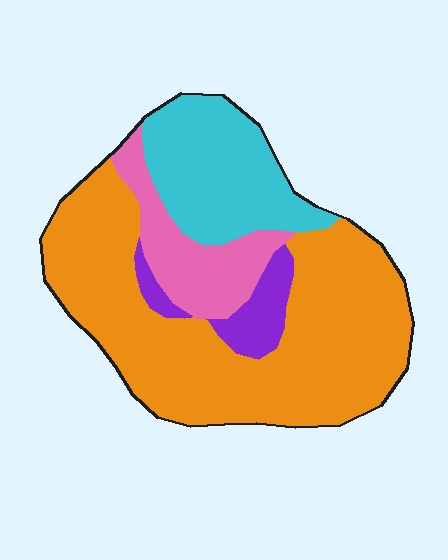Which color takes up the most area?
Orange, at roughly 60%.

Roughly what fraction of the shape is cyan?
Cyan covers around 20% of the shape.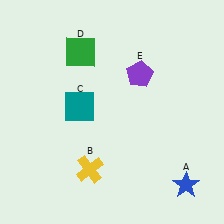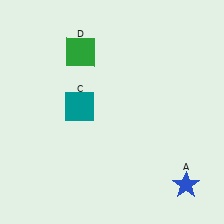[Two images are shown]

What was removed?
The purple pentagon (E), the yellow cross (B) were removed in Image 2.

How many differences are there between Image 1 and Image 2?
There are 2 differences between the two images.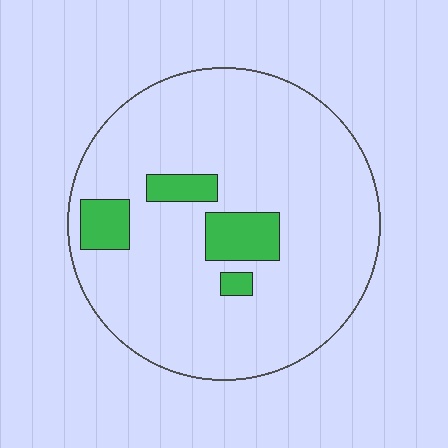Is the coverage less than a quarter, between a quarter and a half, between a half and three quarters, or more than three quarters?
Less than a quarter.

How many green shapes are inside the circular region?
4.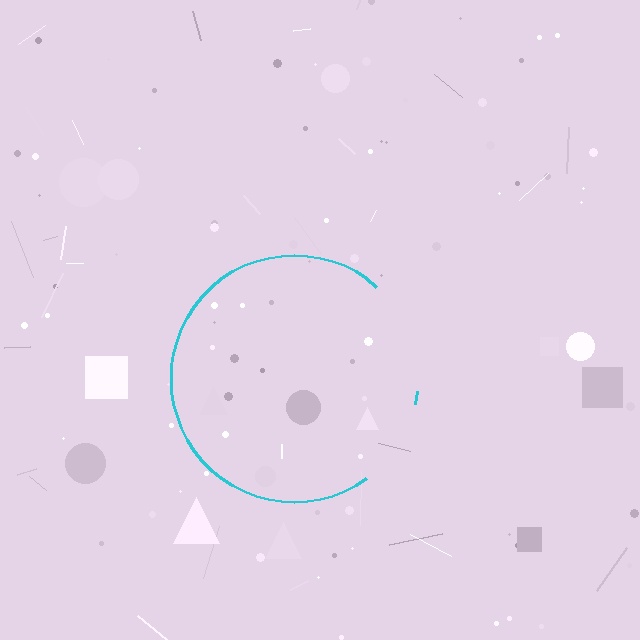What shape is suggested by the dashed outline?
The dashed outline suggests a circle.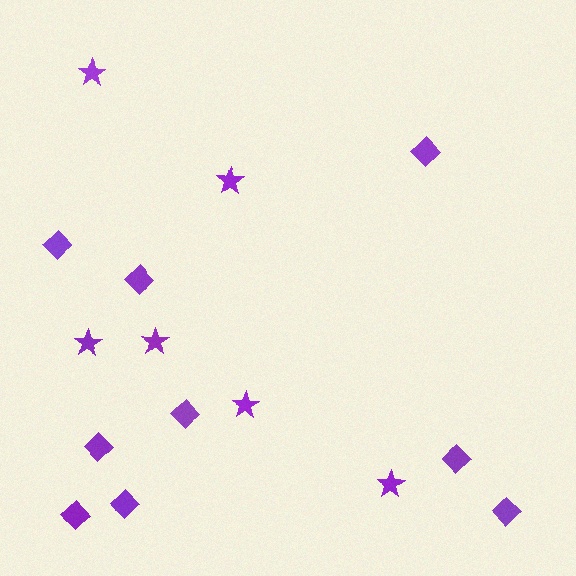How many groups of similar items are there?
There are 2 groups: one group of diamonds (9) and one group of stars (6).